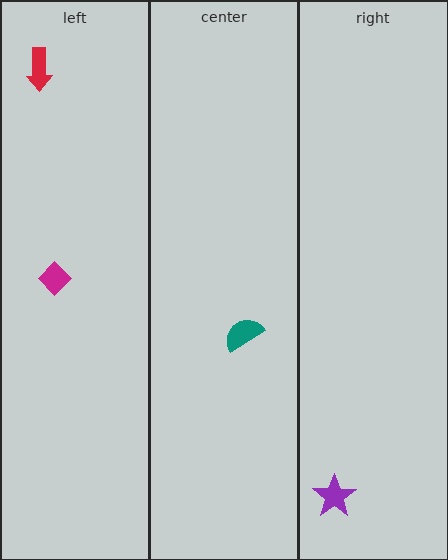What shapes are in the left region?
The red arrow, the magenta diamond.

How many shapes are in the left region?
2.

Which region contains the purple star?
The right region.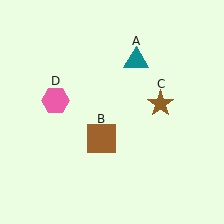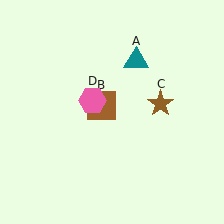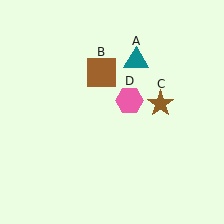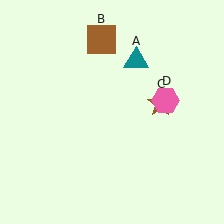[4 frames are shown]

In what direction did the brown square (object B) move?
The brown square (object B) moved up.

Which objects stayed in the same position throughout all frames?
Teal triangle (object A) and brown star (object C) remained stationary.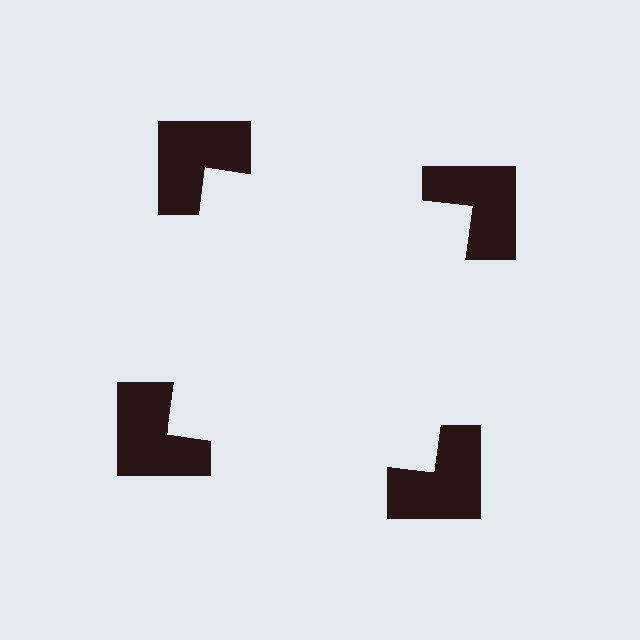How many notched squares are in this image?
There are 4 — one at each vertex of the illusory square.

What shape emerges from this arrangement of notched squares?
An illusory square — its edges are inferred from the aligned wedge cuts in the notched squares, not physically drawn.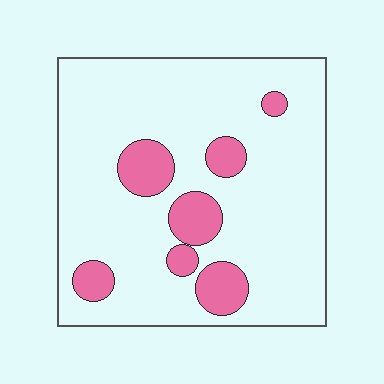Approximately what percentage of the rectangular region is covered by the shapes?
Approximately 15%.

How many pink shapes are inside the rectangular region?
7.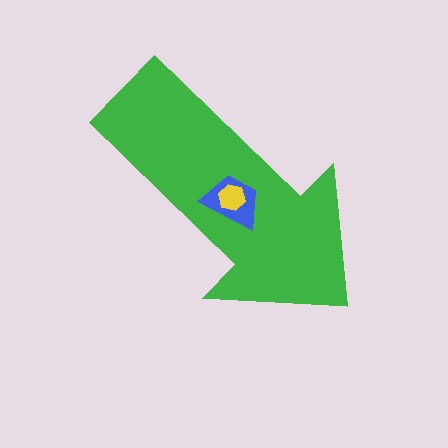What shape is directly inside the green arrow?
The blue trapezoid.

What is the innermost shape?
The yellow hexagon.